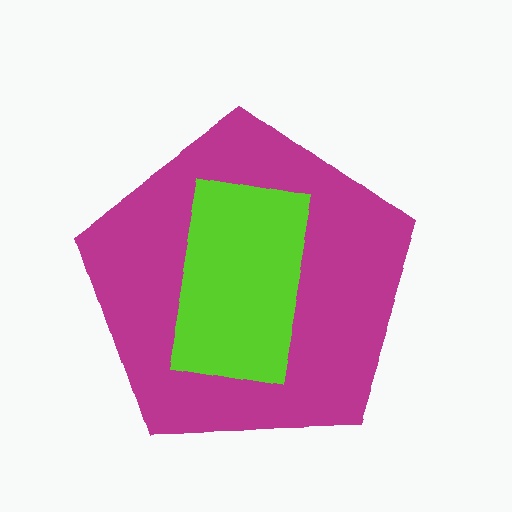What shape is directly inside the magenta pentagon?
The lime rectangle.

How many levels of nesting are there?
2.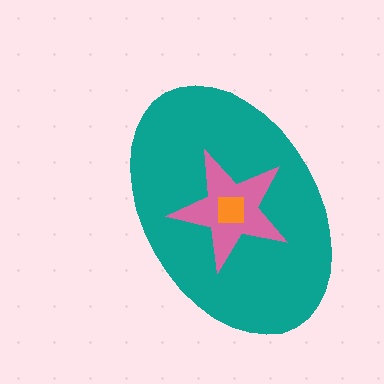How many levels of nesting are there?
3.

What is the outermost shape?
The teal ellipse.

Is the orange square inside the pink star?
Yes.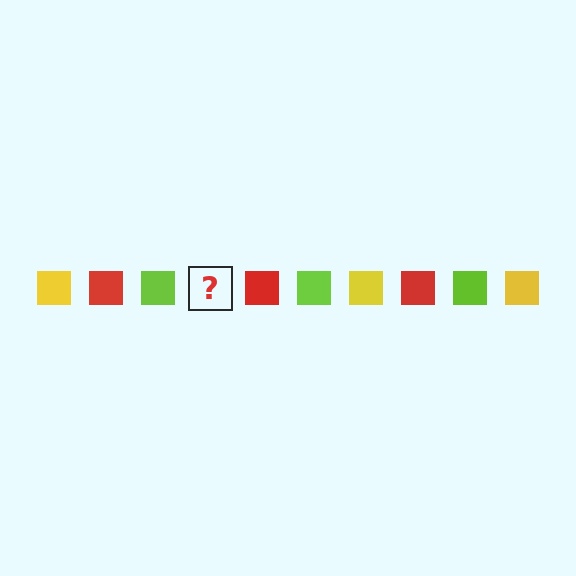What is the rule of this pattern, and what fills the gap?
The rule is that the pattern cycles through yellow, red, lime squares. The gap should be filled with a yellow square.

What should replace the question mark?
The question mark should be replaced with a yellow square.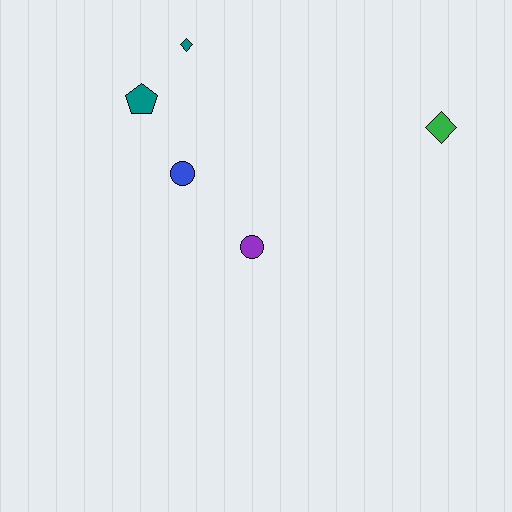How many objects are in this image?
There are 5 objects.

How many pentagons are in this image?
There is 1 pentagon.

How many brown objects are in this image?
There are no brown objects.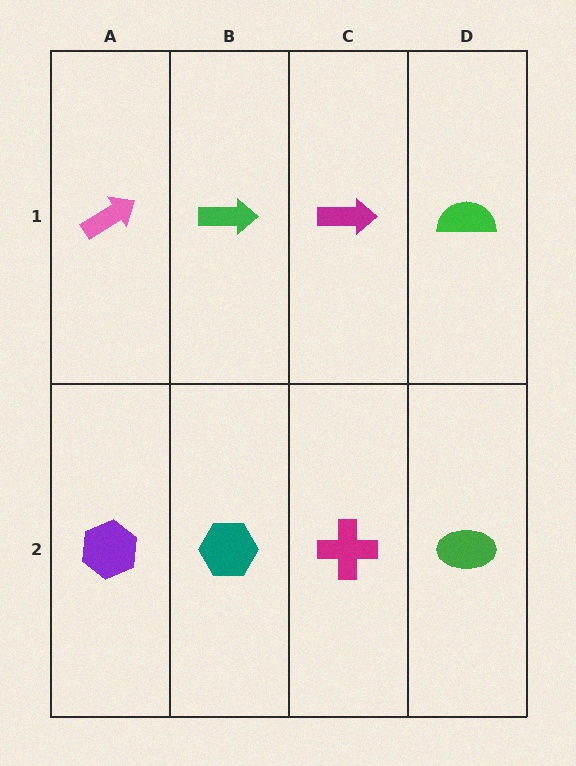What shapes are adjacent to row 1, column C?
A magenta cross (row 2, column C), a green arrow (row 1, column B), a green semicircle (row 1, column D).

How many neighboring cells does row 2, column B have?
3.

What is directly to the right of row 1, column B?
A magenta arrow.